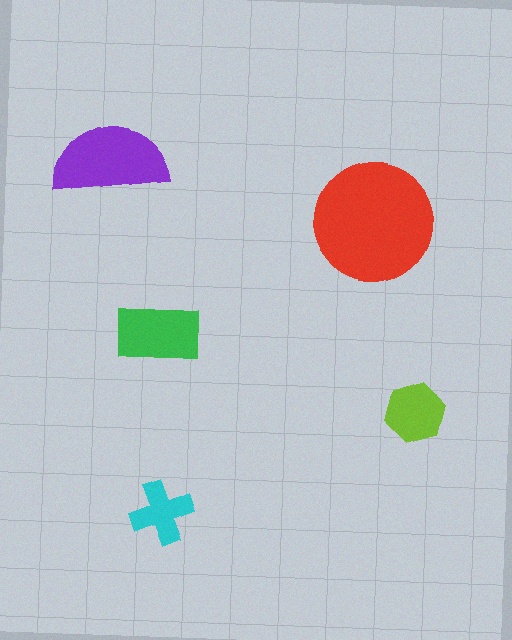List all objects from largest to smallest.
The red circle, the purple semicircle, the green rectangle, the lime hexagon, the cyan cross.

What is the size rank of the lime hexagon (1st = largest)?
4th.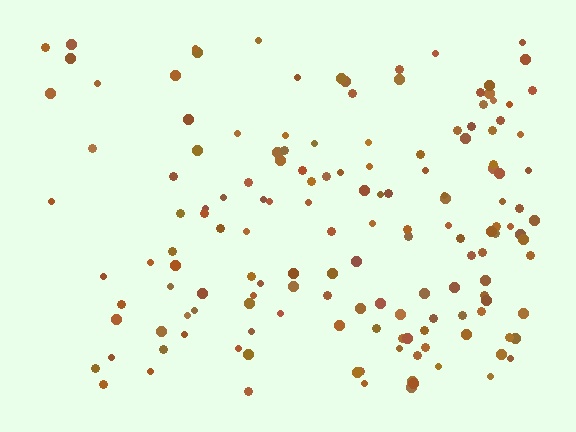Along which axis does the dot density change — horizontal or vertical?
Horizontal.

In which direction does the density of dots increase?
From left to right, with the right side densest.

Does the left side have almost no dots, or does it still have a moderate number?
Still a moderate number, just noticeably fewer than the right.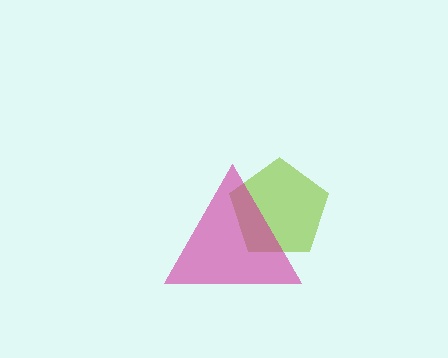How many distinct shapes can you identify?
There are 2 distinct shapes: a lime pentagon, a magenta triangle.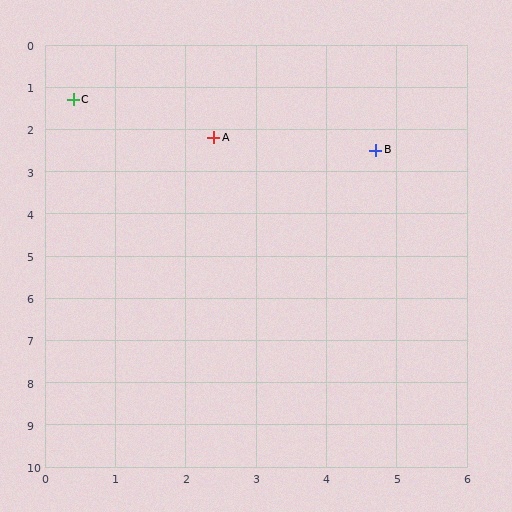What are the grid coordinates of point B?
Point B is at approximately (4.7, 2.5).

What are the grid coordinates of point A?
Point A is at approximately (2.4, 2.2).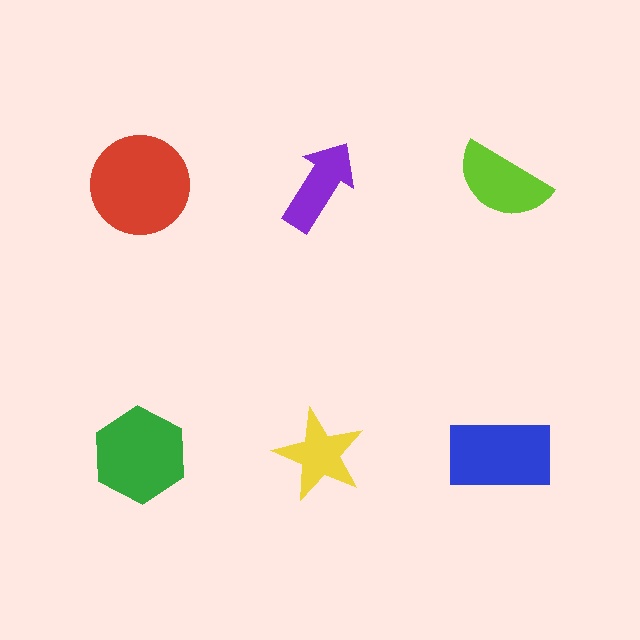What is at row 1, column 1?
A red circle.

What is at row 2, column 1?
A green hexagon.